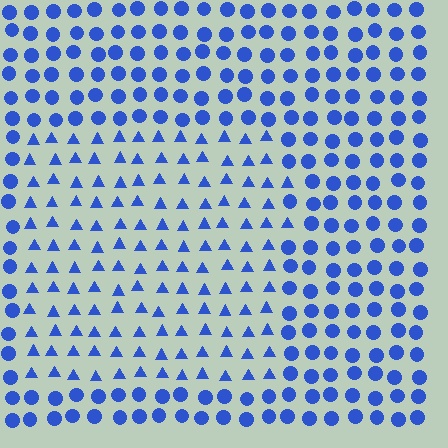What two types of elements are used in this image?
The image uses triangles inside the rectangle region and circles outside it.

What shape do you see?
I see a rectangle.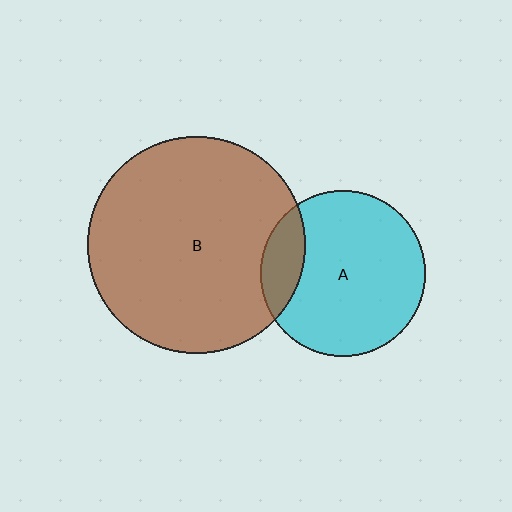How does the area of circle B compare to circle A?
Approximately 1.7 times.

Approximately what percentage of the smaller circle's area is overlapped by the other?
Approximately 15%.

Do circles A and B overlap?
Yes.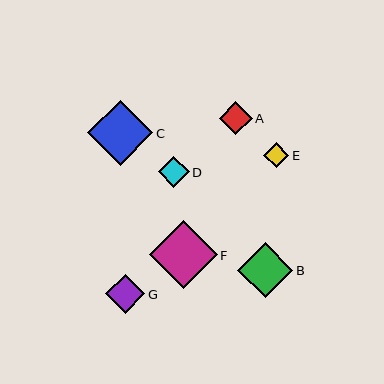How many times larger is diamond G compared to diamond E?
Diamond G is approximately 1.6 times the size of diamond E.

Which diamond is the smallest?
Diamond E is the smallest with a size of approximately 25 pixels.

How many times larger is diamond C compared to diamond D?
Diamond C is approximately 2.1 times the size of diamond D.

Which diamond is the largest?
Diamond F is the largest with a size of approximately 68 pixels.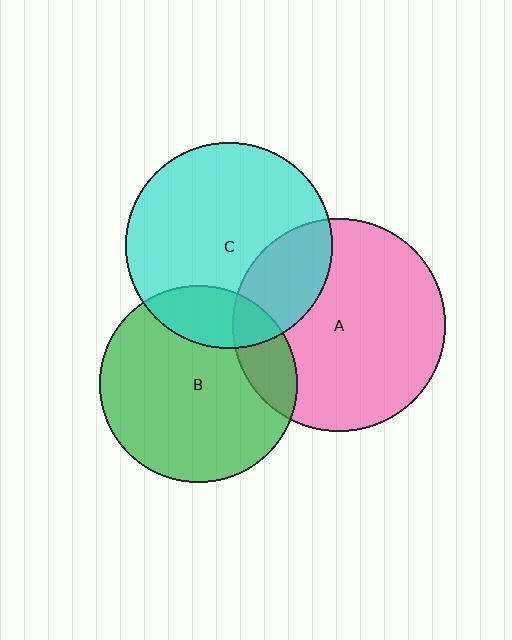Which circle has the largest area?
Circle A (pink).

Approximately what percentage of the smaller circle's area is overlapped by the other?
Approximately 25%.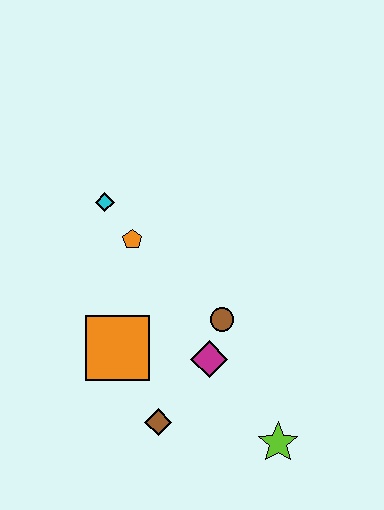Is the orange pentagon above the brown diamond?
Yes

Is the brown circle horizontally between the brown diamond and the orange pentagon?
No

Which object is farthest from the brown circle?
The cyan diamond is farthest from the brown circle.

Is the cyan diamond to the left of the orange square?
Yes